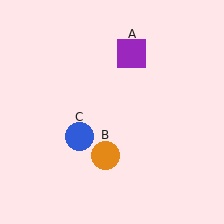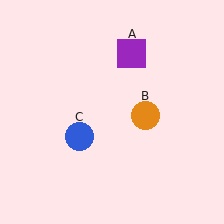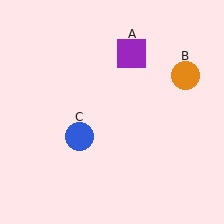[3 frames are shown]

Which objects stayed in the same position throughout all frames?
Purple square (object A) and blue circle (object C) remained stationary.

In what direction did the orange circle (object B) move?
The orange circle (object B) moved up and to the right.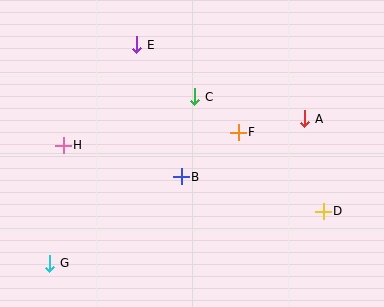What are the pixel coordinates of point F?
Point F is at (238, 132).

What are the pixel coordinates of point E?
Point E is at (137, 45).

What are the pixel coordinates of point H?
Point H is at (63, 145).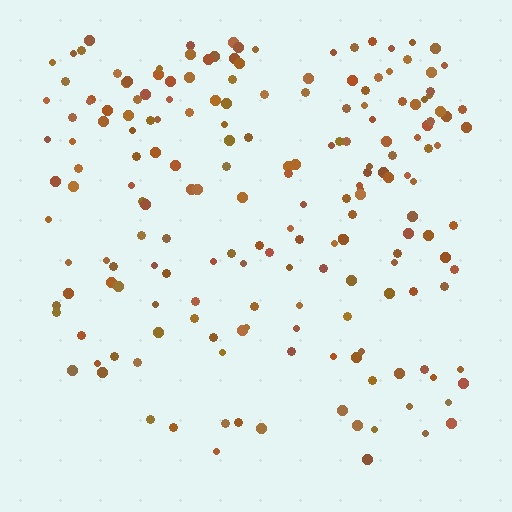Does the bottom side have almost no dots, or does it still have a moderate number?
Still a moderate number, just noticeably fewer than the top.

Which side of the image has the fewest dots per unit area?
The bottom.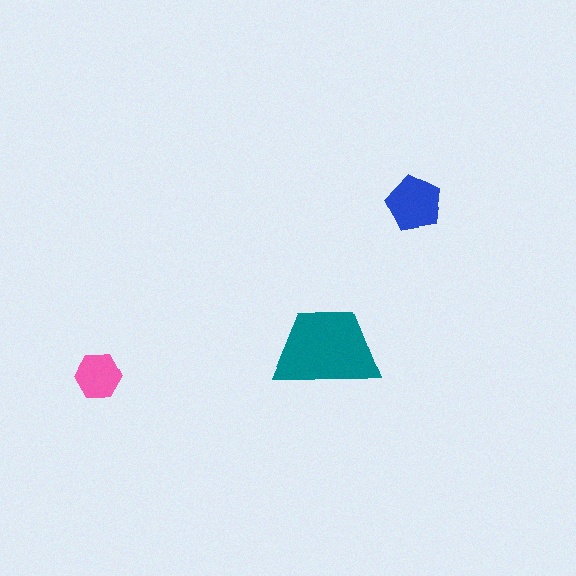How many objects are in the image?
There are 3 objects in the image.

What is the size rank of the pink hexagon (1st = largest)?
3rd.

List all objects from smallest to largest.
The pink hexagon, the blue pentagon, the teal trapezoid.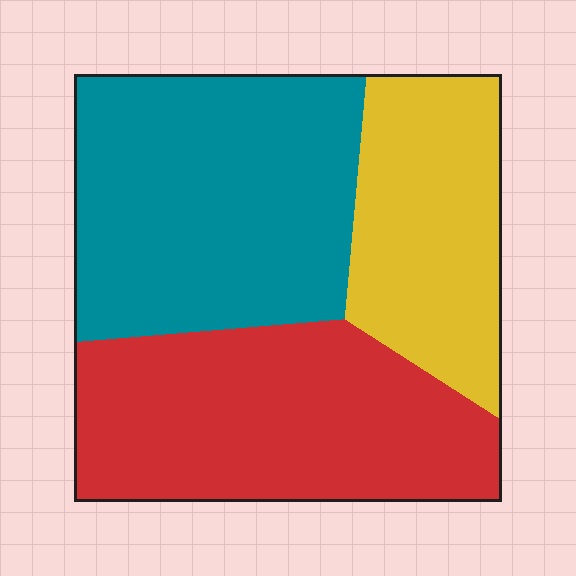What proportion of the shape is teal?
Teal takes up between a third and a half of the shape.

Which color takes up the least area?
Yellow, at roughly 25%.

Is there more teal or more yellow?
Teal.